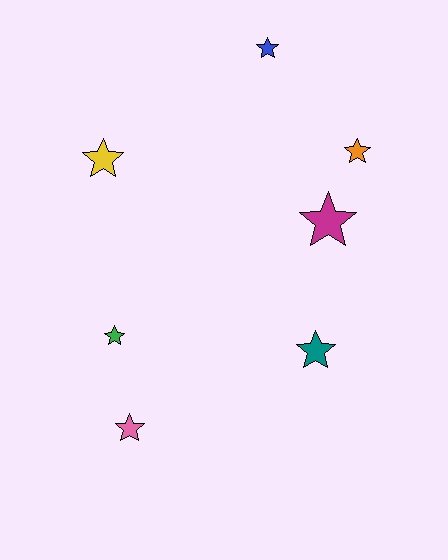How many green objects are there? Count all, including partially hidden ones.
There is 1 green object.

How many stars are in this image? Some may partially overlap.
There are 7 stars.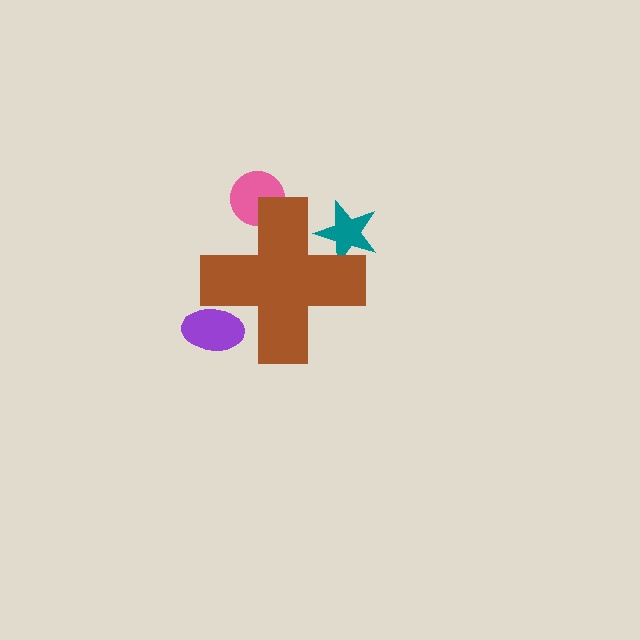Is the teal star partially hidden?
Yes, the teal star is partially hidden behind the brown cross.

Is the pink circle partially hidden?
Yes, the pink circle is partially hidden behind the brown cross.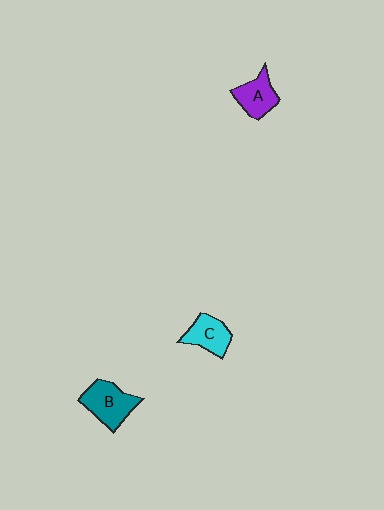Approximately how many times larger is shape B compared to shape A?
Approximately 1.3 times.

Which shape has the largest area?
Shape B (teal).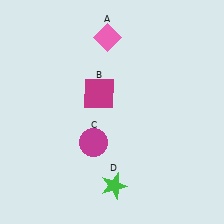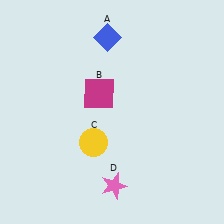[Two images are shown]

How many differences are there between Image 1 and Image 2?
There are 3 differences between the two images.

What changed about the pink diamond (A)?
In Image 1, A is pink. In Image 2, it changed to blue.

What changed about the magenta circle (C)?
In Image 1, C is magenta. In Image 2, it changed to yellow.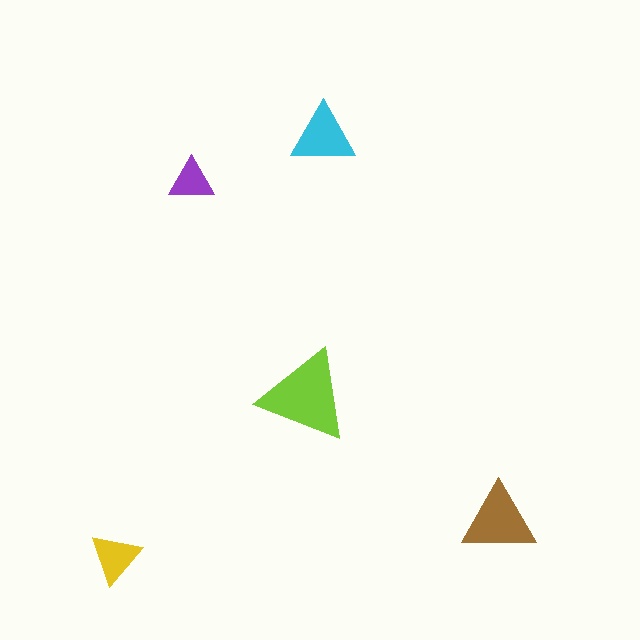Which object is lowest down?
The yellow triangle is bottommost.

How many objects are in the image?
There are 5 objects in the image.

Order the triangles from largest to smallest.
the lime one, the brown one, the cyan one, the yellow one, the purple one.